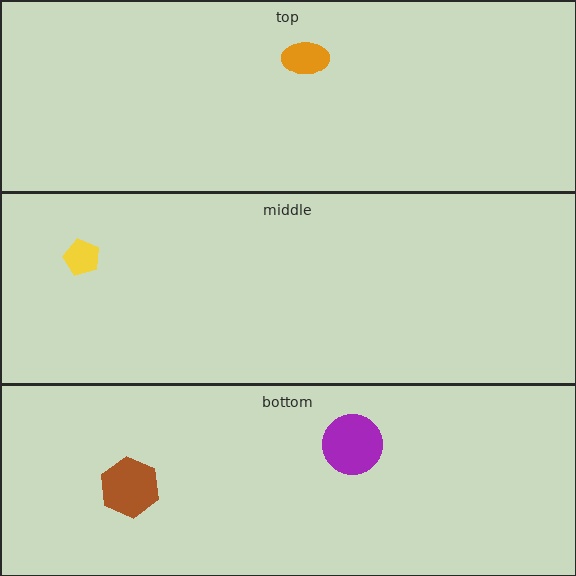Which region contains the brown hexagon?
The bottom region.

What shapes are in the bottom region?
The purple circle, the brown hexagon.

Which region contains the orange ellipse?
The top region.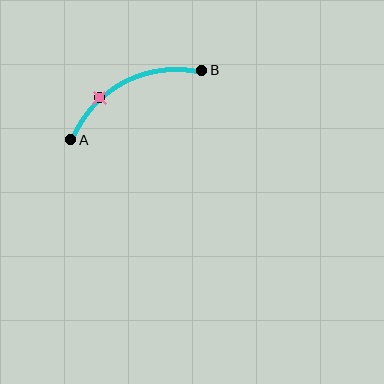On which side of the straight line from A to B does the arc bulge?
The arc bulges above the straight line connecting A and B.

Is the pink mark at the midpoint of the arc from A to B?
No. The pink mark lies on the arc but is closer to endpoint A. The arc midpoint would be at the point on the curve equidistant along the arc from both A and B.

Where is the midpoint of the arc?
The arc midpoint is the point on the curve farthest from the straight line joining A and B. It sits above that line.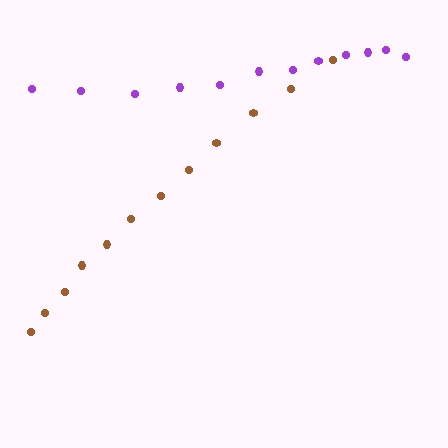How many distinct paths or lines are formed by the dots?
There are 2 distinct paths.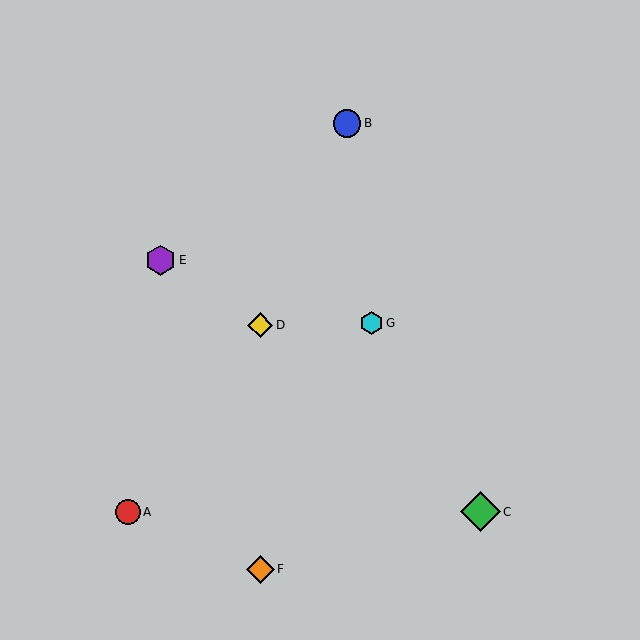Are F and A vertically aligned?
No, F is at x≈260 and A is at x≈128.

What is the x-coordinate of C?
Object C is at x≈481.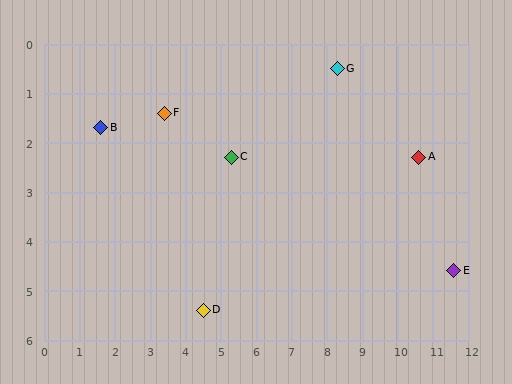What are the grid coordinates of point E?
Point E is at approximately (11.6, 4.6).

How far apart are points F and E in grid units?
Points F and E are about 8.8 grid units apart.